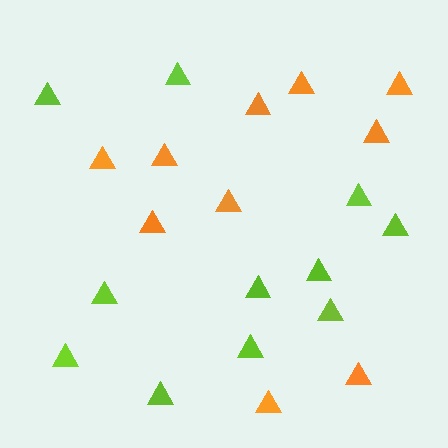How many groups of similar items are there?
There are 2 groups: one group of orange triangles (10) and one group of lime triangles (11).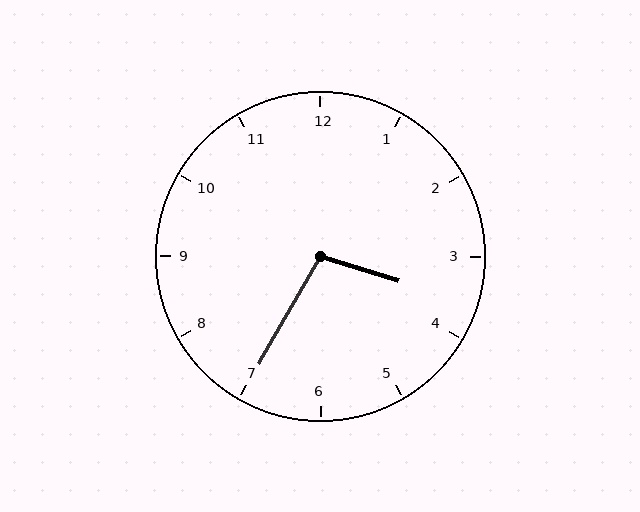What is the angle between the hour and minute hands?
Approximately 102 degrees.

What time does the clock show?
3:35.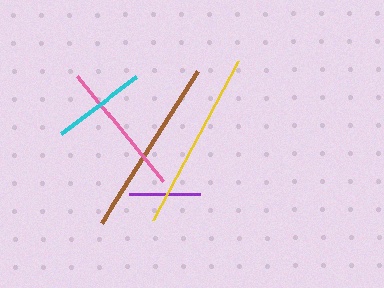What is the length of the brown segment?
The brown segment is approximately 179 pixels long.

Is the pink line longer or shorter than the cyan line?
The pink line is longer than the cyan line.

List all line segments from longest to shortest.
From longest to shortest: yellow, brown, pink, cyan, purple.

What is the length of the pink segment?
The pink segment is approximately 137 pixels long.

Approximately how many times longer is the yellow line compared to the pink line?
The yellow line is approximately 1.3 times the length of the pink line.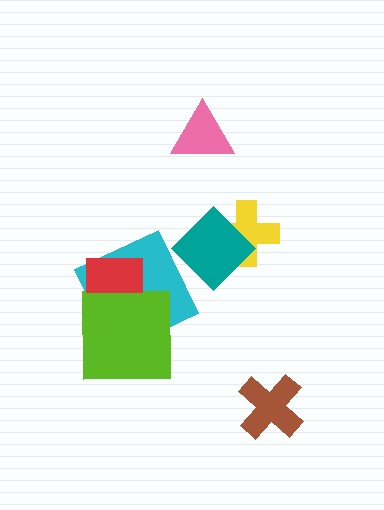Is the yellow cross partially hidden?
Yes, it is partially covered by another shape.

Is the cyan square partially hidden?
Yes, it is partially covered by another shape.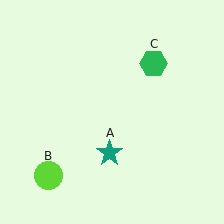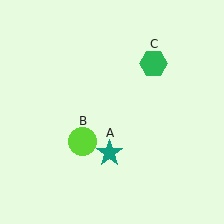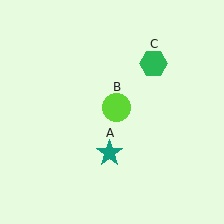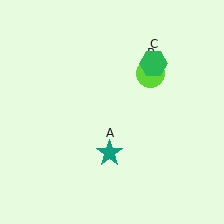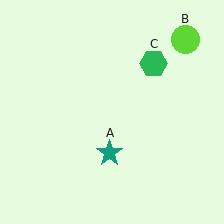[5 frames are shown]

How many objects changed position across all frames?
1 object changed position: lime circle (object B).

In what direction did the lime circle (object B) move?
The lime circle (object B) moved up and to the right.